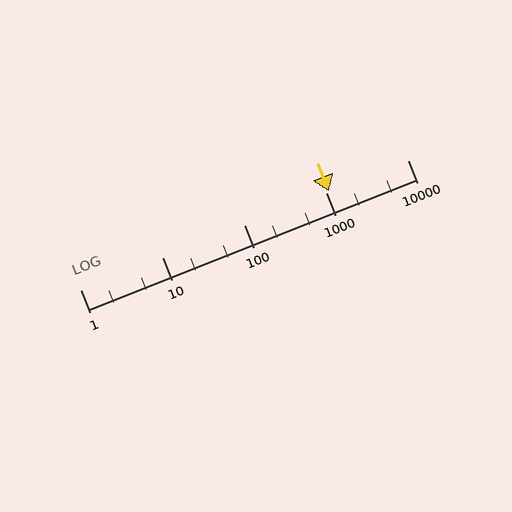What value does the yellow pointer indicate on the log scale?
The pointer indicates approximately 1100.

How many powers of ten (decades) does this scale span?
The scale spans 4 decades, from 1 to 10000.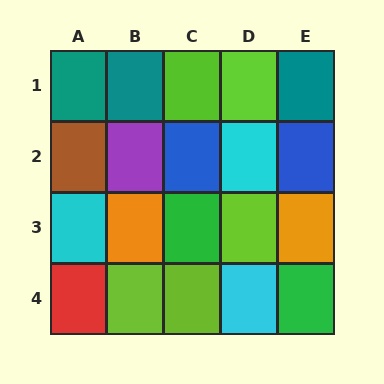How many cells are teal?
3 cells are teal.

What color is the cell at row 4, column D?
Cyan.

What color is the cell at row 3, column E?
Orange.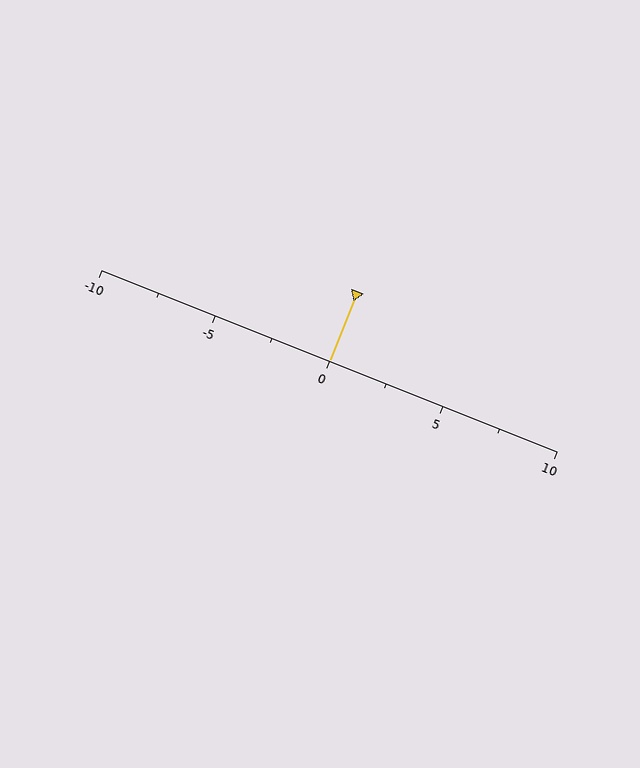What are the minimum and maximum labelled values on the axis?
The axis runs from -10 to 10.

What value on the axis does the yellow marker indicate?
The marker indicates approximately 0.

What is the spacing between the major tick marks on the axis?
The major ticks are spaced 5 apart.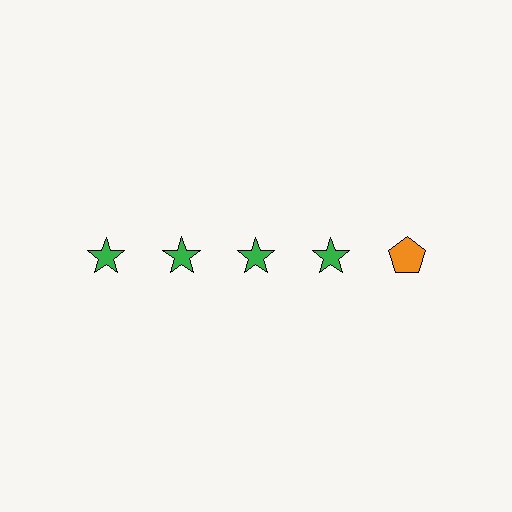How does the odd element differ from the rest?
It differs in both color (orange instead of green) and shape (pentagon instead of star).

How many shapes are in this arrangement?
There are 5 shapes arranged in a grid pattern.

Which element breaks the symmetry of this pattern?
The orange pentagon in the top row, rightmost column breaks the symmetry. All other shapes are green stars.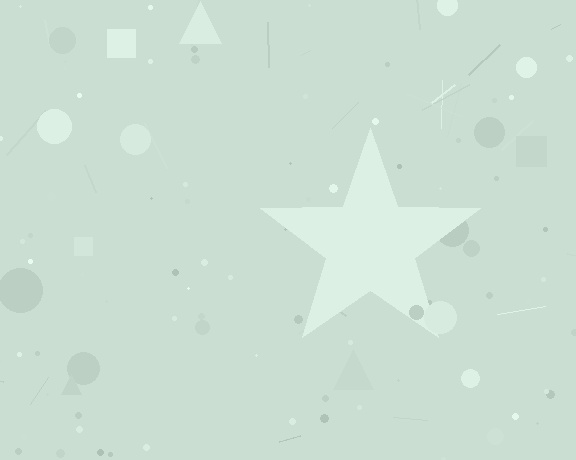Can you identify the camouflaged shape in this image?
The camouflaged shape is a star.